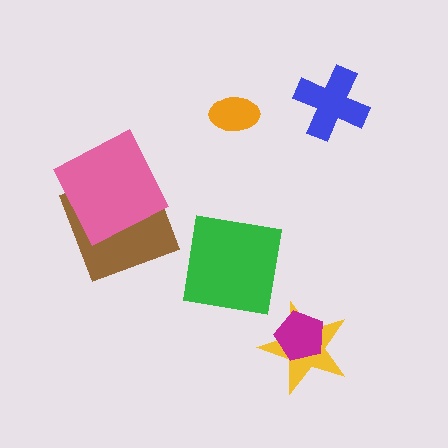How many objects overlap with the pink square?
1 object overlaps with the pink square.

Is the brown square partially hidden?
Yes, it is partially covered by another shape.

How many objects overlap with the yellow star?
1 object overlaps with the yellow star.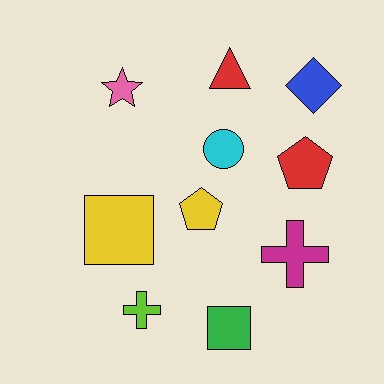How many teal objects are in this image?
There are no teal objects.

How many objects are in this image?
There are 10 objects.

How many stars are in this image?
There is 1 star.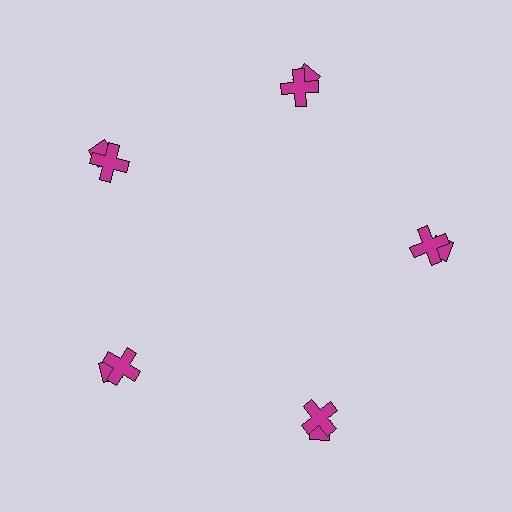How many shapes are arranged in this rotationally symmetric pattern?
There are 10 shapes, arranged in 5 groups of 2.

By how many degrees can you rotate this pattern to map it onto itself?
The pattern maps onto itself every 72 degrees of rotation.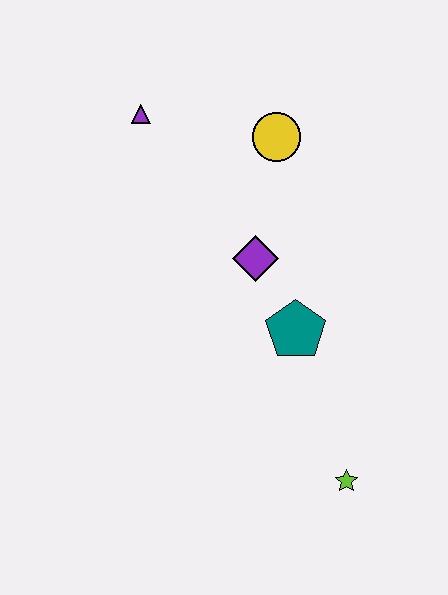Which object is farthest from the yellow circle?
The lime star is farthest from the yellow circle.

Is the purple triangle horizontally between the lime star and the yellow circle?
No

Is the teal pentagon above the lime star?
Yes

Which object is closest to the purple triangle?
The yellow circle is closest to the purple triangle.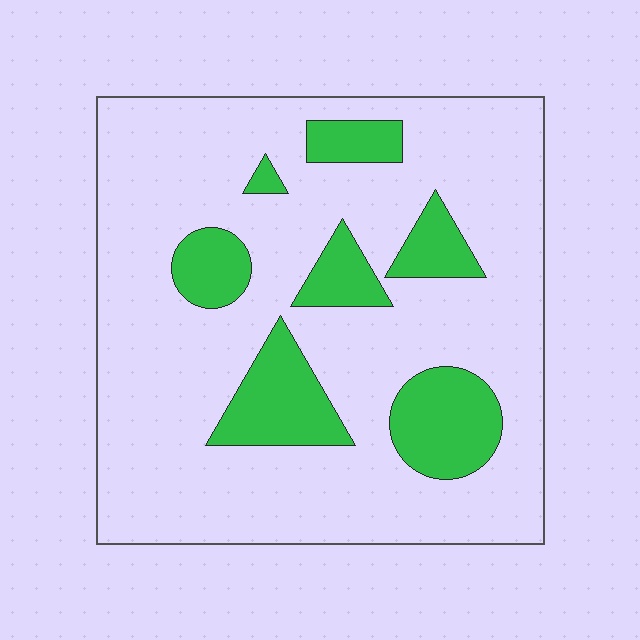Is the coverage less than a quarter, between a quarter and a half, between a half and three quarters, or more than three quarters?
Less than a quarter.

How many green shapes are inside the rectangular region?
7.